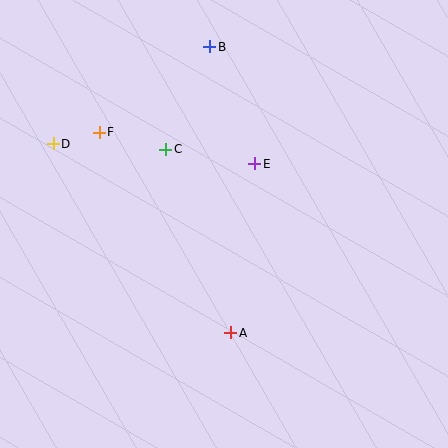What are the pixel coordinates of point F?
Point F is at (99, 132).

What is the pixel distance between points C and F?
The distance between C and F is 68 pixels.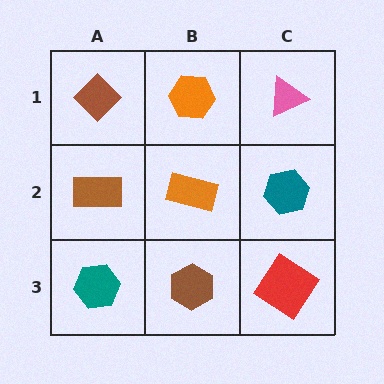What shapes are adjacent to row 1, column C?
A teal hexagon (row 2, column C), an orange hexagon (row 1, column B).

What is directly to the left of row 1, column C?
An orange hexagon.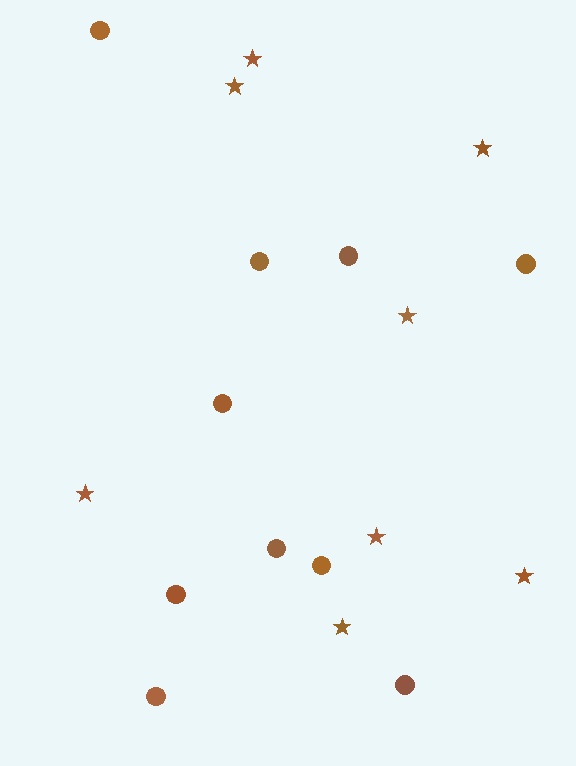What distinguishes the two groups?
There are 2 groups: one group of stars (8) and one group of circles (10).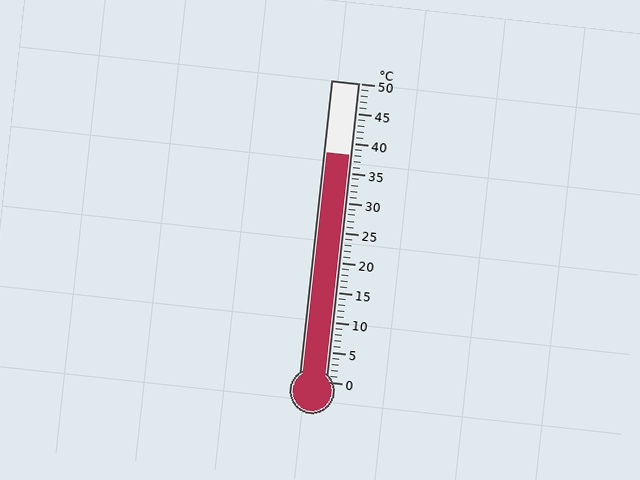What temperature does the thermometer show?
The thermometer shows approximately 38°C.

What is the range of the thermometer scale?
The thermometer scale ranges from 0°C to 50°C.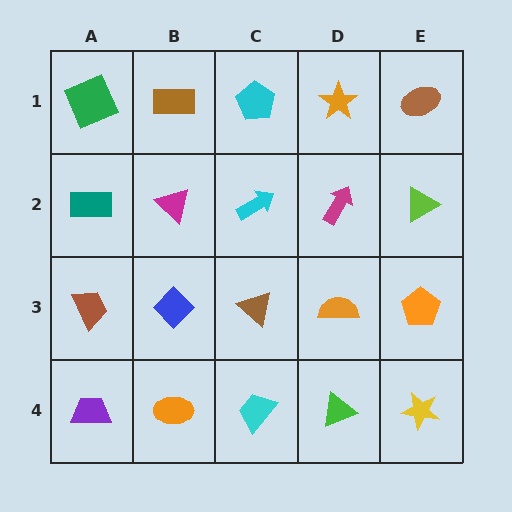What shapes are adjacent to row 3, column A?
A teal rectangle (row 2, column A), a purple trapezoid (row 4, column A), a blue diamond (row 3, column B).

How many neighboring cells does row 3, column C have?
4.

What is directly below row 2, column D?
An orange semicircle.